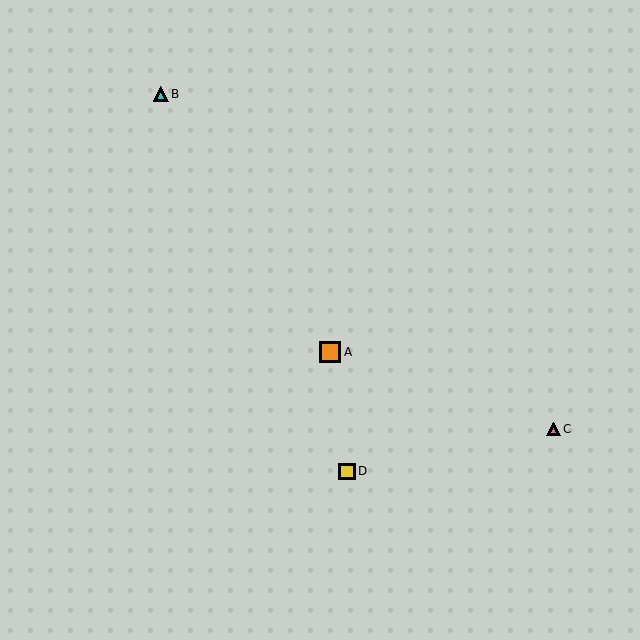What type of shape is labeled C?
Shape C is a pink triangle.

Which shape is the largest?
The orange square (labeled A) is the largest.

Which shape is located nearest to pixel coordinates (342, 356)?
The orange square (labeled A) at (330, 352) is nearest to that location.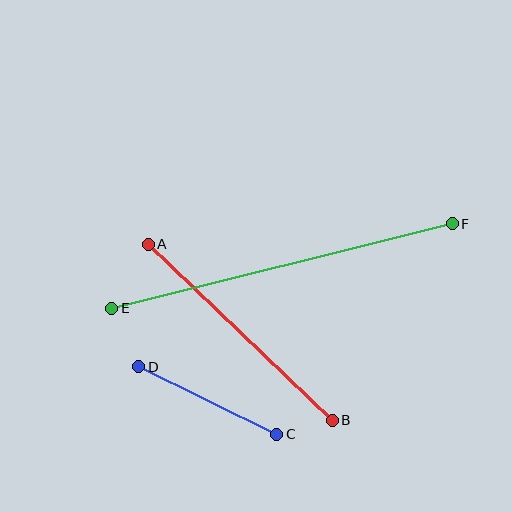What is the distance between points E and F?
The distance is approximately 351 pixels.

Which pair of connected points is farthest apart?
Points E and F are farthest apart.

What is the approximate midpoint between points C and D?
The midpoint is at approximately (208, 401) pixels.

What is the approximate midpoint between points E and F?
The midpoint is at approximately (282, 266) pixels.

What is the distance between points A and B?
The distance is approximately 255 pixels.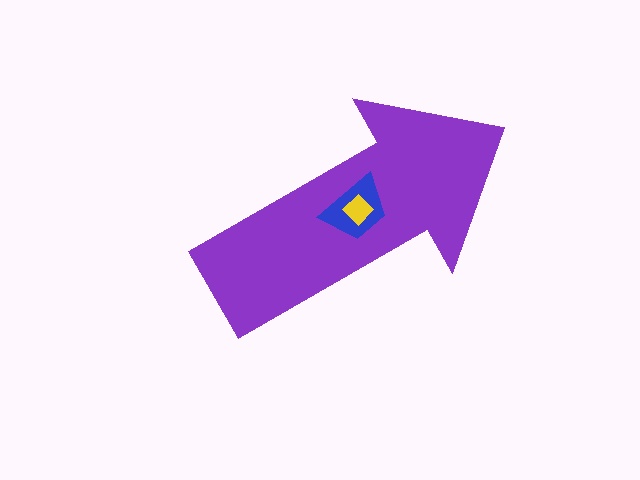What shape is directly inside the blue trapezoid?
The yellow diamond.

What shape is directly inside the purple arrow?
The blue trapezoid.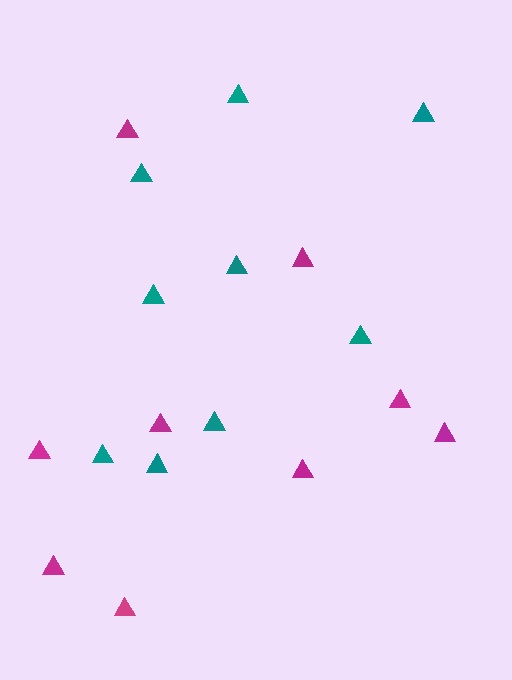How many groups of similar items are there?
There are 2 groups: one group of magenta triangles (9) and one group of teal triangles (9).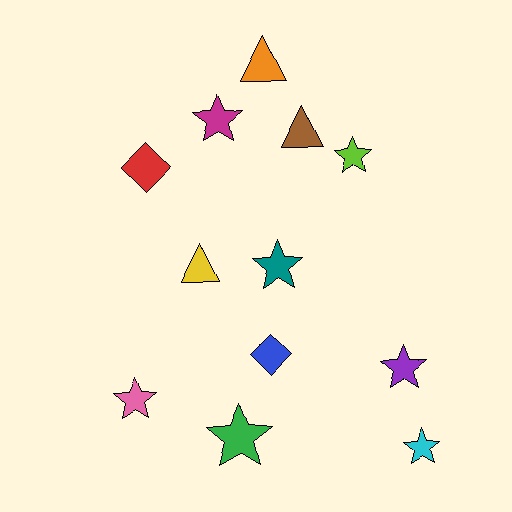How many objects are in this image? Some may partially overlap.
There are 12 objects.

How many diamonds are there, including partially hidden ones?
There are 2 diamonds.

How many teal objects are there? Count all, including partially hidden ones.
There is 1 teal object.